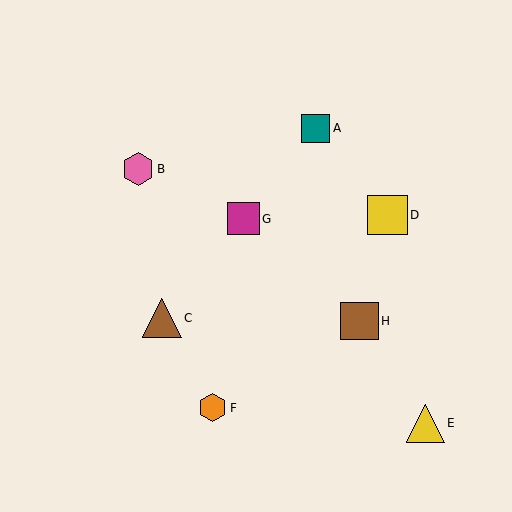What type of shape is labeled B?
Shape B is a pink hexagon.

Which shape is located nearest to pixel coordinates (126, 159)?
The pink hexagon (labeled B) at (138, 169) is nearest to that location.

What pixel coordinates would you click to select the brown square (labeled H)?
Click at (360, 321) to select the brown square H.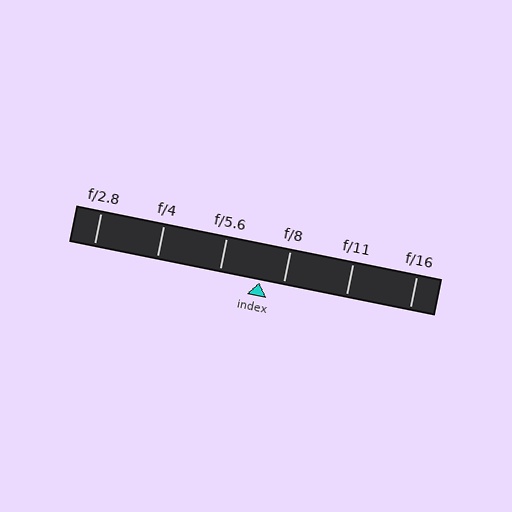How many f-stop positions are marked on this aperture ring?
There are 6 f-stop positions marked.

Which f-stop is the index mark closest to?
The index mark is closest to f/8.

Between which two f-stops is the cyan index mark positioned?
The index mark is between f/5.6 and f/8.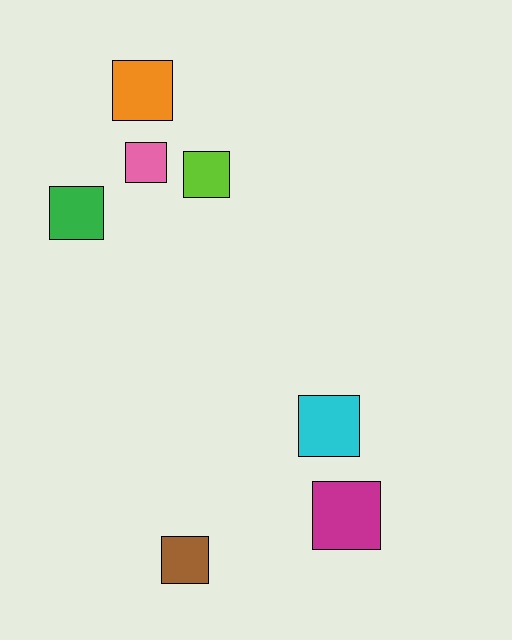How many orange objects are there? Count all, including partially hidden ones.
There is 1 orange object.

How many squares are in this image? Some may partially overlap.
There are 7 squares.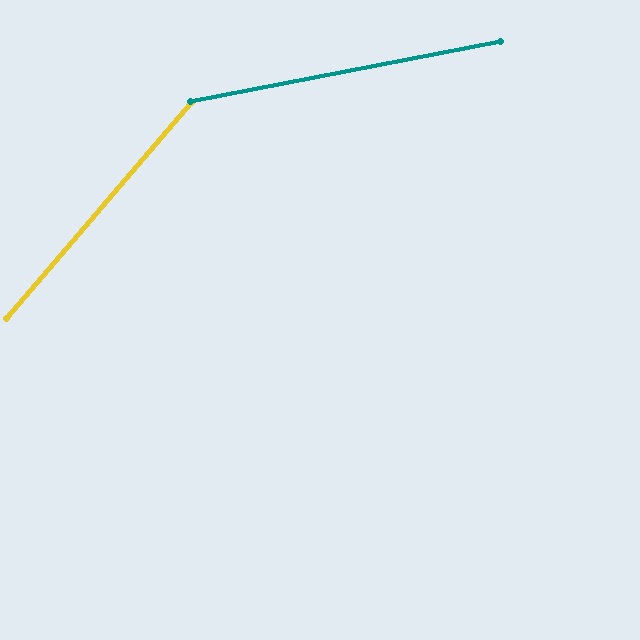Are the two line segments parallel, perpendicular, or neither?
Neither parallel nor perpendicular — they differ by about 38°.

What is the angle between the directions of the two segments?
Approximately 38 degrees.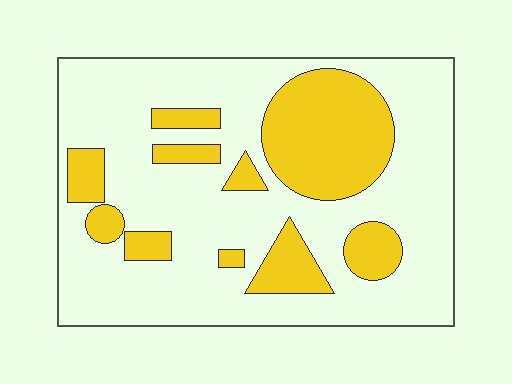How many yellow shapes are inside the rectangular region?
10.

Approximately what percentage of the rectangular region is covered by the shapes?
Approximately 25%.